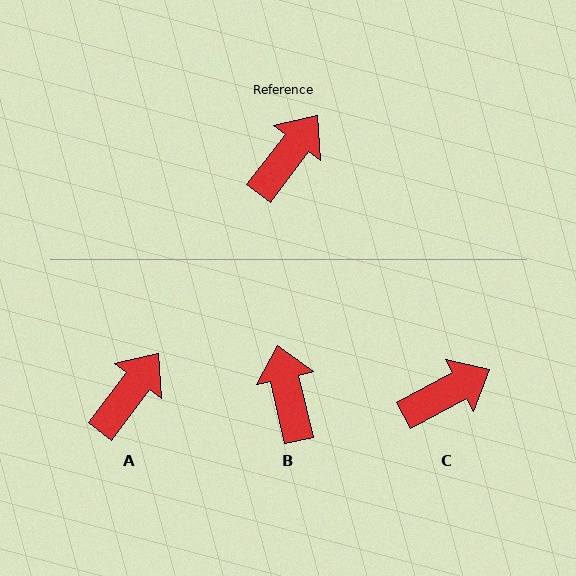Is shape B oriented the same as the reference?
No, it is off by about 50 degrees.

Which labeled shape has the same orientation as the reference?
A.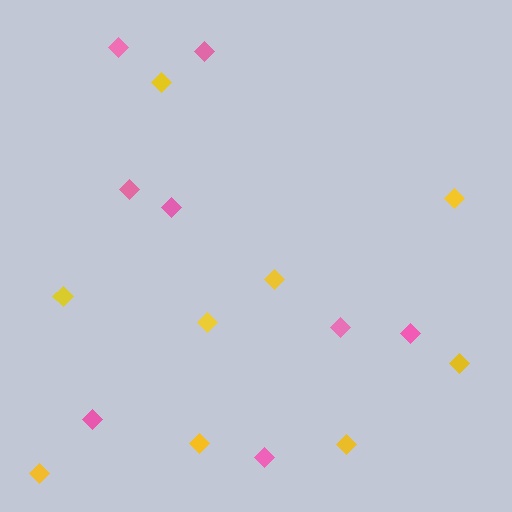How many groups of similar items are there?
There are 2 groups: one group of yellow diamonds (9) and one group of pink diamonds (8).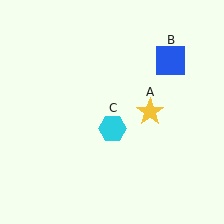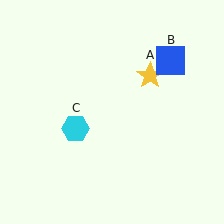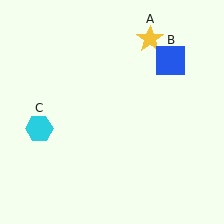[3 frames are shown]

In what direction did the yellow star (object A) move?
The yellow star (object A) moved up.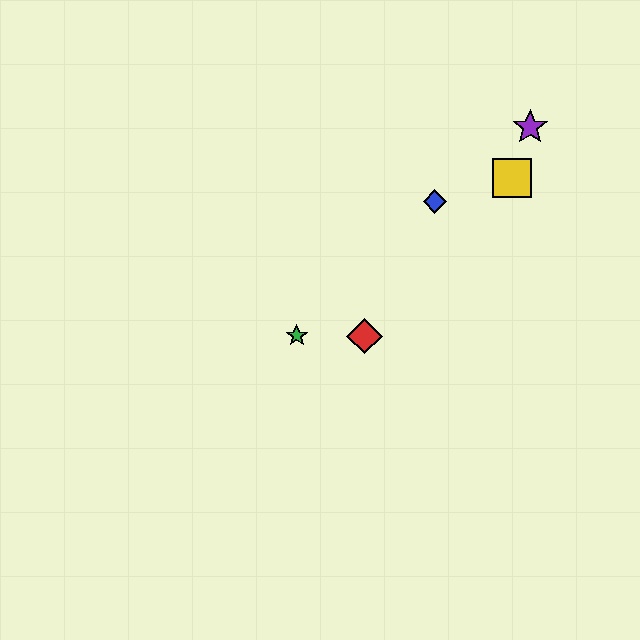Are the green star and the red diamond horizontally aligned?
Yes, both are at y≈336.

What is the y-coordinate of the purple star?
The purple star is at y≈127.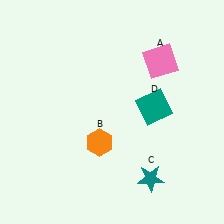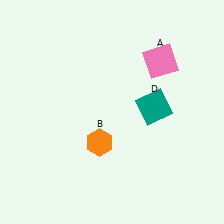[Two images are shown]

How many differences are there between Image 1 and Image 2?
There is 1 difference between the two images.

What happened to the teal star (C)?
The teal star (C) was removed in Image 2. It was in the bottom-right area of Image 1.